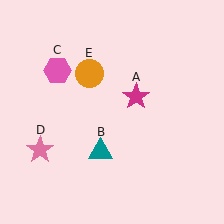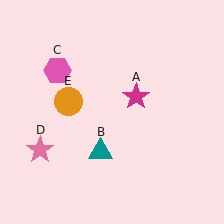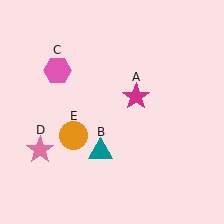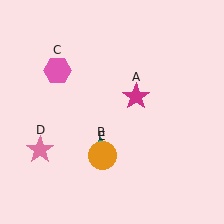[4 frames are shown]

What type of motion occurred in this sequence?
The orange circle (object E) rotated counterclockwise around the center of the scene.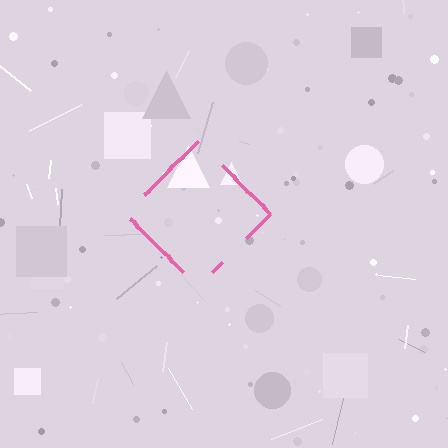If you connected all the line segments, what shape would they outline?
They would outline a diamond.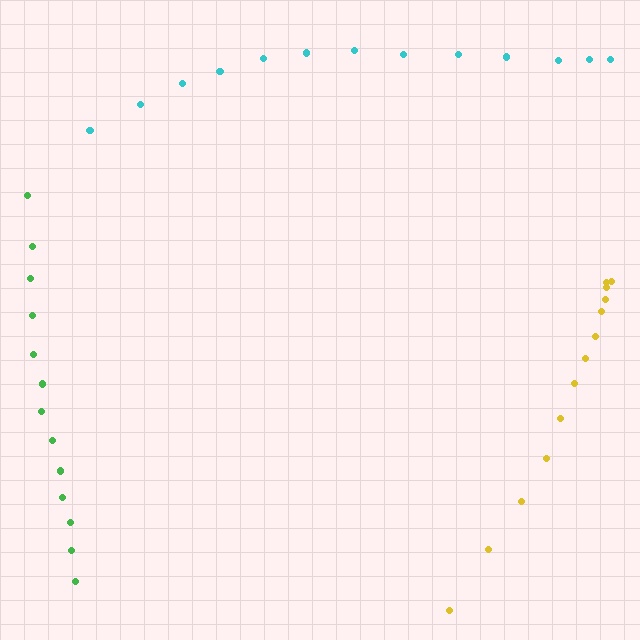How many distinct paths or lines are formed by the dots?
There are 3 distinct paths.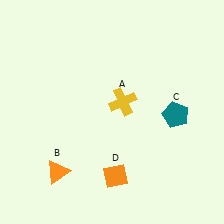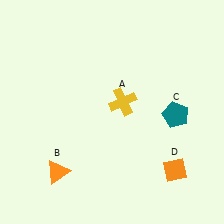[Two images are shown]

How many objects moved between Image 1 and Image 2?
1 object moved between the two images.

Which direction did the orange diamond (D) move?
The orange diamond (D) moved right.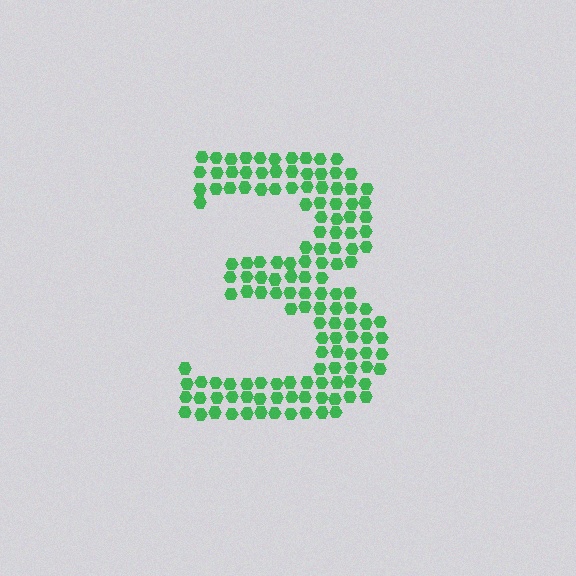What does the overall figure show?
The overall figure shows the digit 3.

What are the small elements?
The small elements are hexagons.